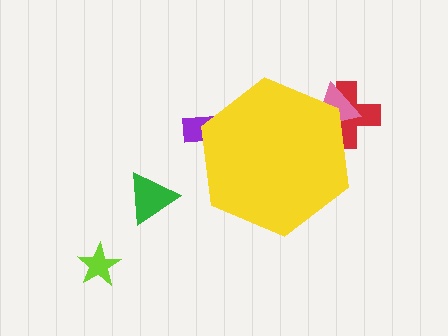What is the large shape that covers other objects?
A yellow hexagon.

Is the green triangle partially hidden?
No, the green triangle is fully visible.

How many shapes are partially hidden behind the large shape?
3 shapes are partially hidden.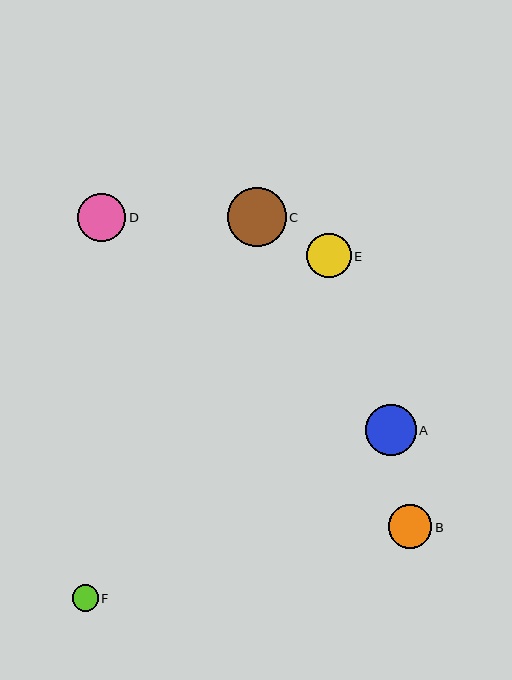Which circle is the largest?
Circle C is the largest with a size of approximately 59 pixels.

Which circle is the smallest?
Circle F is the smallest with a size of approximately 26 pixels.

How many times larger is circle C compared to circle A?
Circle C is approximately 1.2 times the size of circle A.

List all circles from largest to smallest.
From largest to smallest: C, A, D, E, B, F.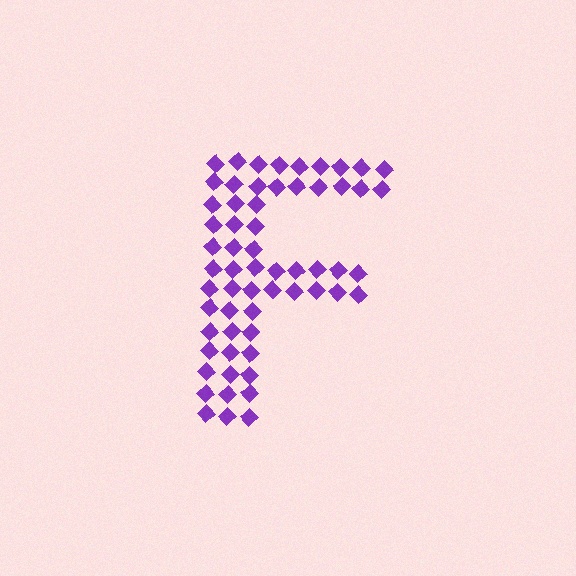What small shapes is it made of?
It is made of small diamonds.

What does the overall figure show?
The overall figure shows the letter F.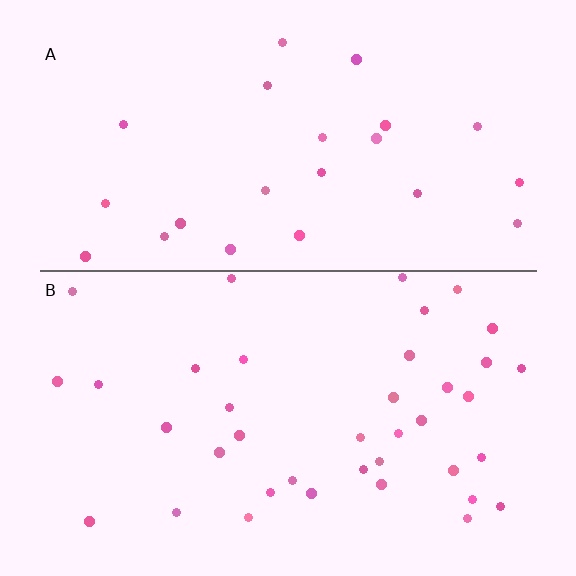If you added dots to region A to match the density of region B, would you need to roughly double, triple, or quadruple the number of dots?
Approximately double.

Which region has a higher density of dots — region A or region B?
B (the bottom).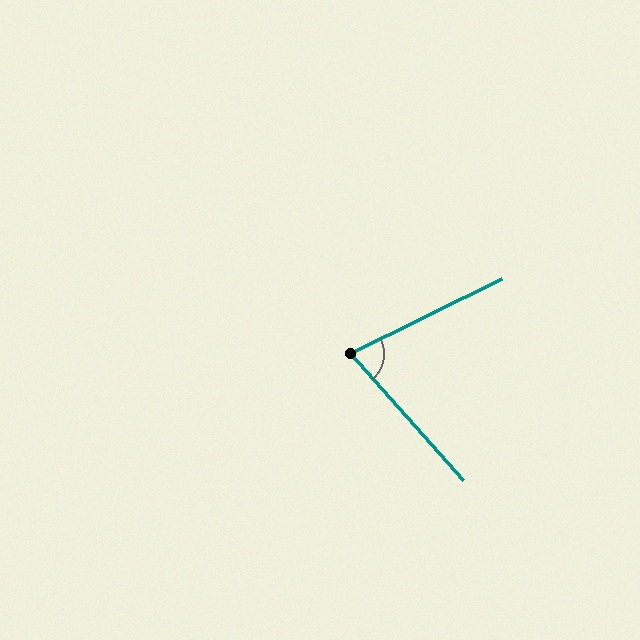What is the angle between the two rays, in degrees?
Approximately 75 degrees.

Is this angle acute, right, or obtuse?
It is acute.